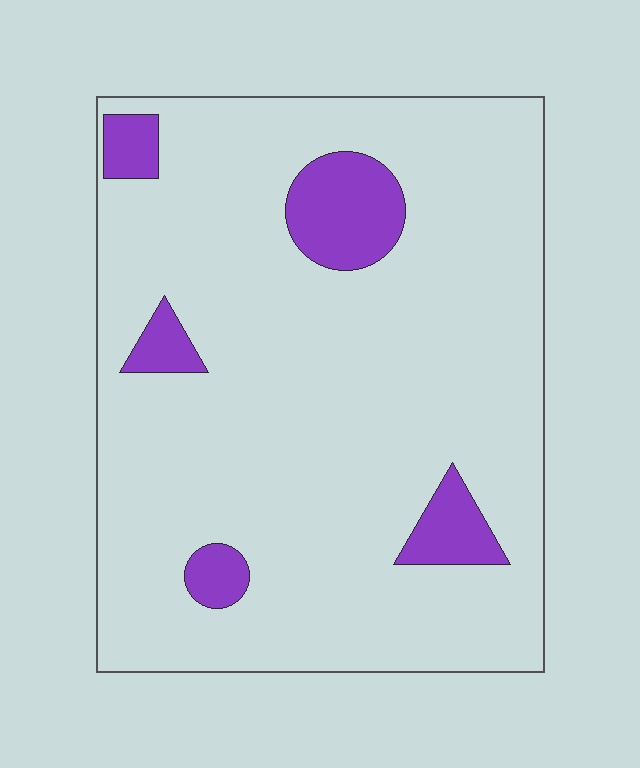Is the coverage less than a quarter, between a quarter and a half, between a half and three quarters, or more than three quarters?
Less than a quarter.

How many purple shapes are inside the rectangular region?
5.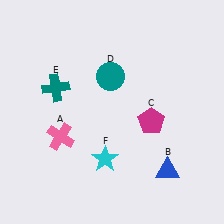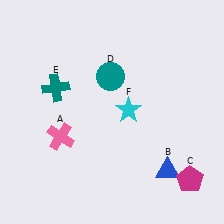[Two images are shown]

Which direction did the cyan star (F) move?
The cyan star (F) moved up.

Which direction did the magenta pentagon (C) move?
The magenta pentagon (C) moved down.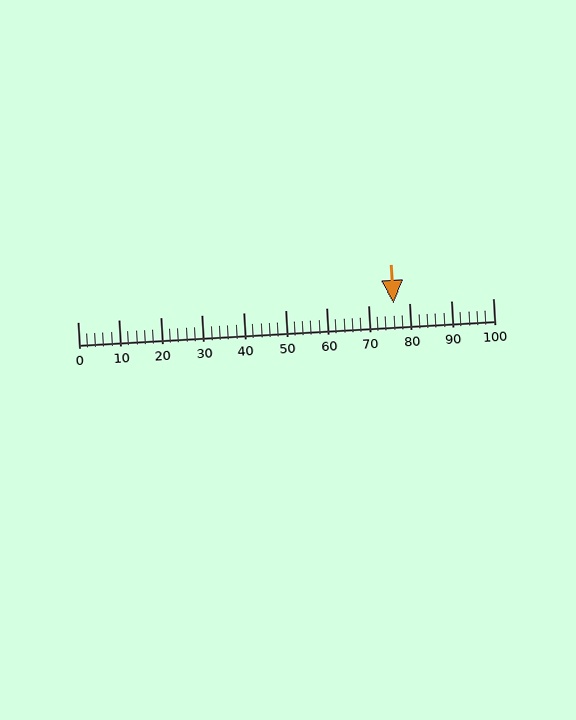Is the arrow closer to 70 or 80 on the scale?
The arrow is closer to 80.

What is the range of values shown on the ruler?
The ruler shows values from 0 to 100.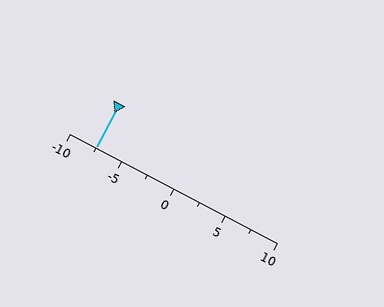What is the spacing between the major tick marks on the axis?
The major ticks are spaced 5 apart.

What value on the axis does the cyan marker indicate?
The marker indicates approximately -7.5.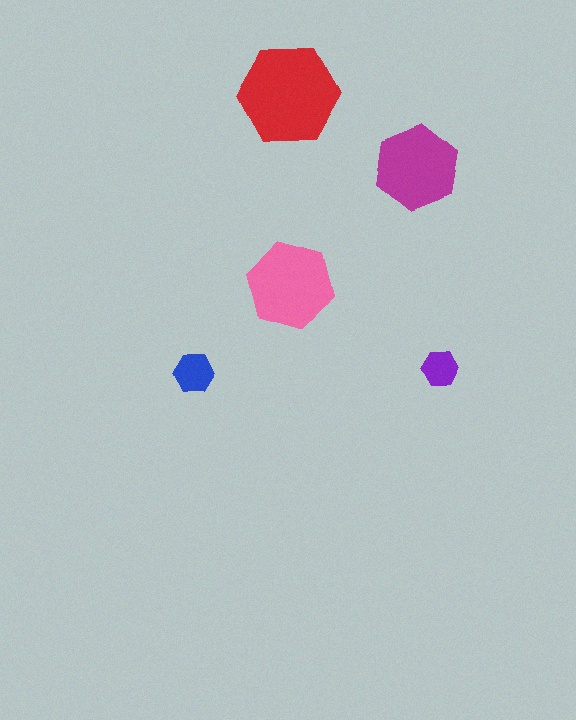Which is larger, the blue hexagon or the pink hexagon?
The pink one.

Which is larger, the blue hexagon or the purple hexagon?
The blue one.